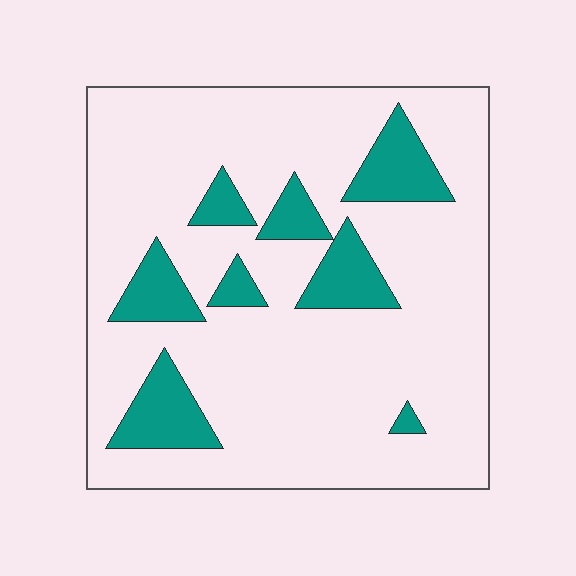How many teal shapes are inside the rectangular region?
8.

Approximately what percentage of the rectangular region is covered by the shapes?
Approximately 20%.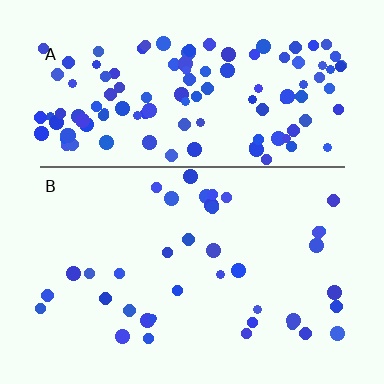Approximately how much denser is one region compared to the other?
Approximately 3.1× — region A over region B.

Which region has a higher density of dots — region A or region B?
A (the top).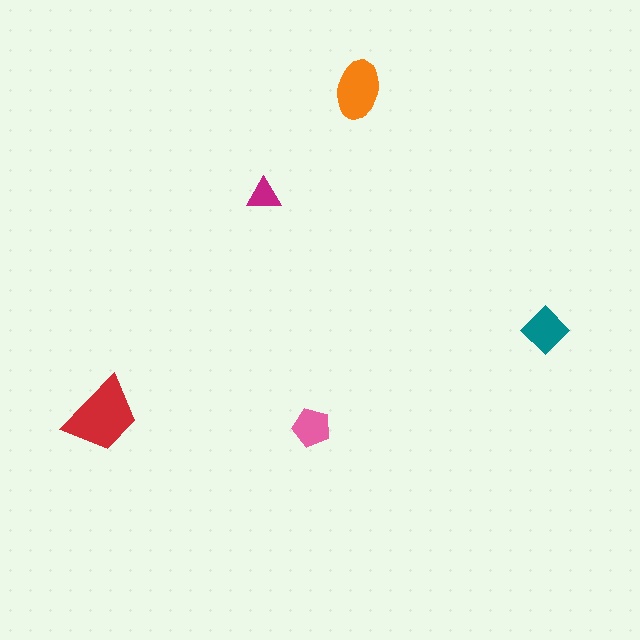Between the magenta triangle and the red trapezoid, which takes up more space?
The red trapezoid.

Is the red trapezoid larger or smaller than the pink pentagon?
Larger.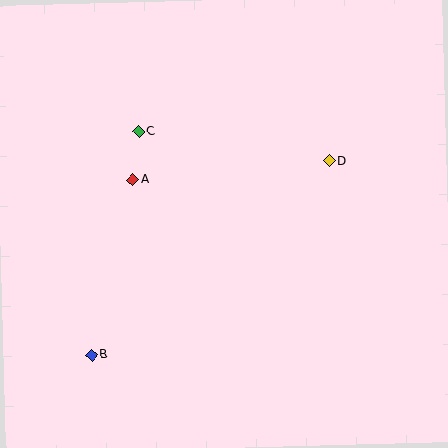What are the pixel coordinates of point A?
Point A is at (133, 180).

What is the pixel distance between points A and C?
The distance between A and C is 48 pixels.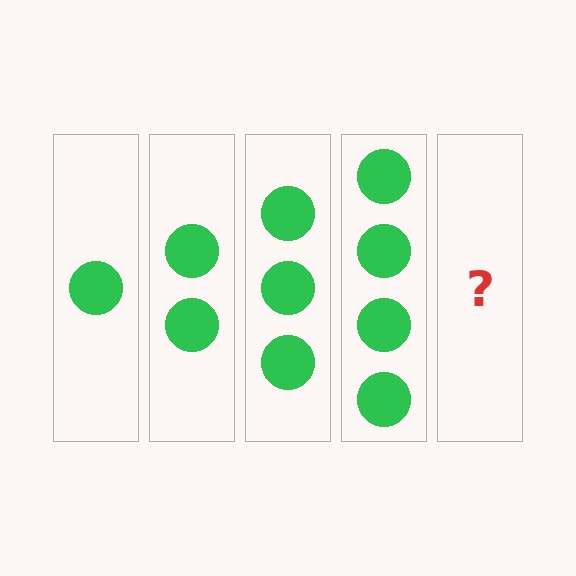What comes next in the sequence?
The next element should be 5 circles.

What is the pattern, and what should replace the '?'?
The pattern is that each step adds one more circle. The '?' should be 5 circles.